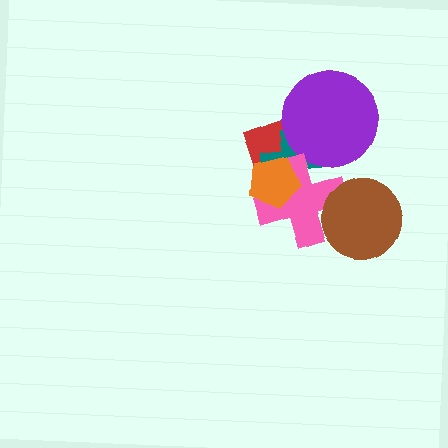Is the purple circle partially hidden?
No, no other shape covers it.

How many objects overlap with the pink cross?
4 objects overlap with the pink cross.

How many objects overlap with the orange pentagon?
3 objects overlap with the orange pentagon.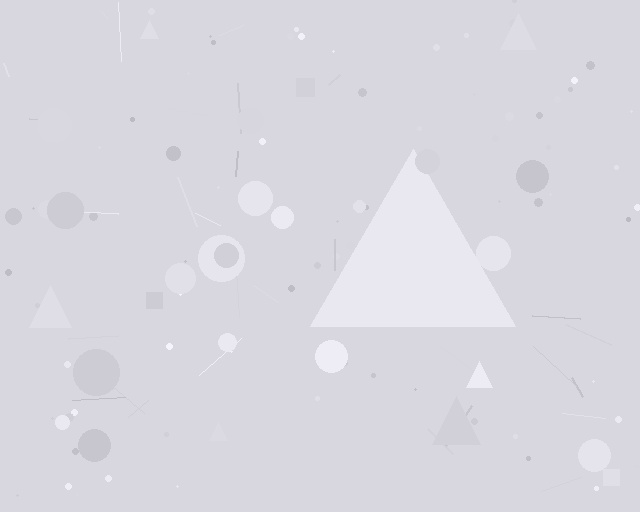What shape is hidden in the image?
A triangle is hidden in the image.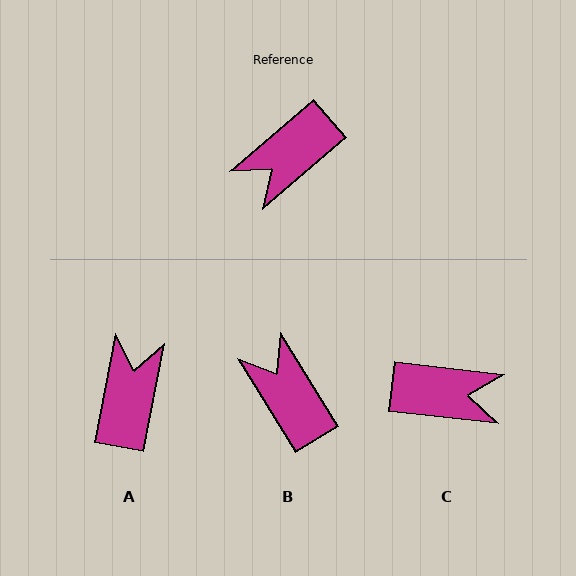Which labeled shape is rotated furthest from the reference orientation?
A, about 141 degrees away.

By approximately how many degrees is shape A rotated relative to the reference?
Approximately 141 degrees clockwise.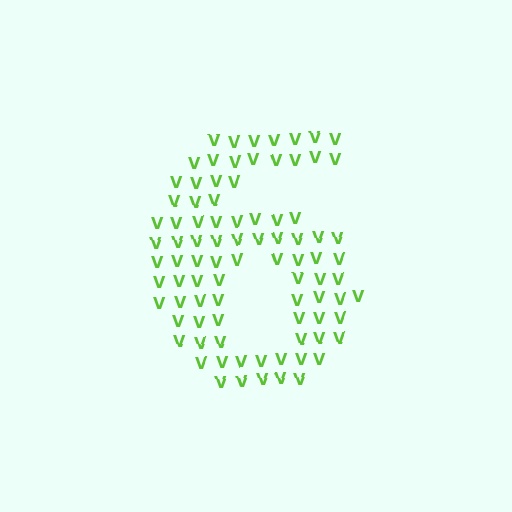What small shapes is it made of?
It is made of small letter V's.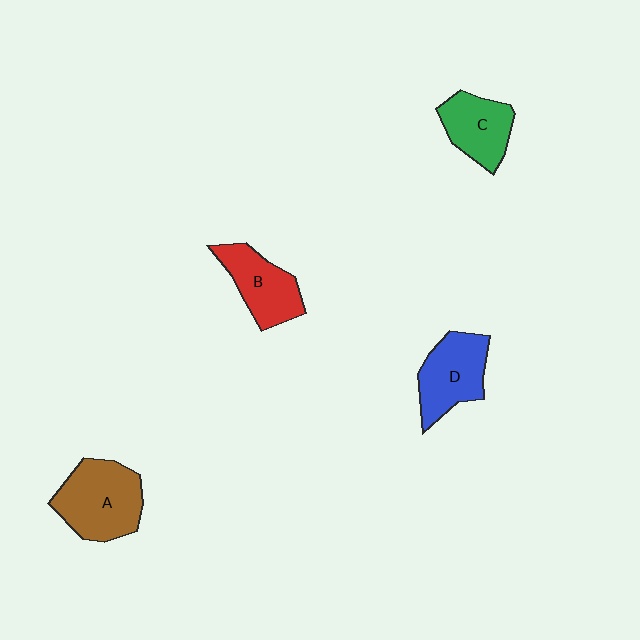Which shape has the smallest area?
Shape C (green).